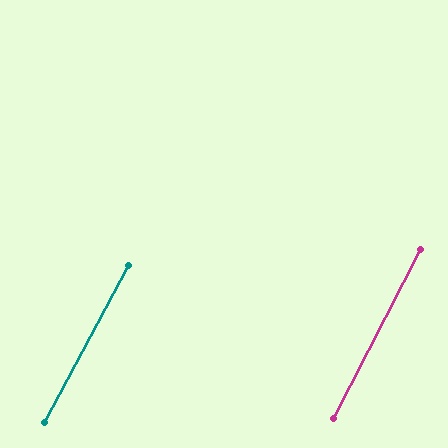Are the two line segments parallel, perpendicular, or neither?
Parallel — their directions differ by only 1.0°.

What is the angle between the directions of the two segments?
Approximately 1 degree.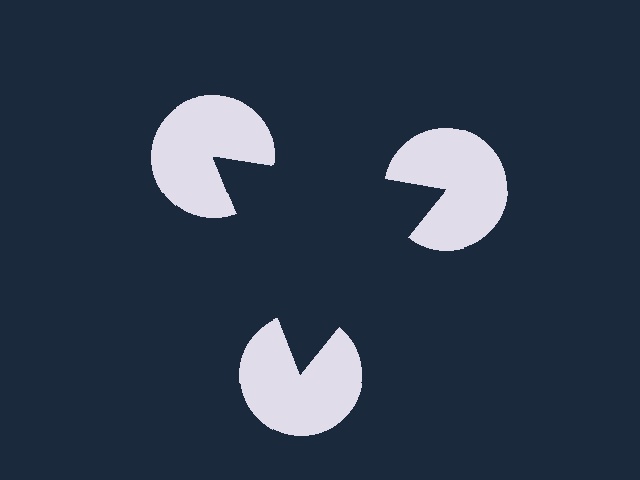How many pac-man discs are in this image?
There are 3 — one at each vertex of the illusory triangle.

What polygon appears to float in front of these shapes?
An illusory triangle — its edges are inferred from the aligned wedge cuts in the pac-man discs, not physically drawn.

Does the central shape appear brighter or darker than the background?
It typically appears slightly darker than the background, even though no actual brightness change is drawn.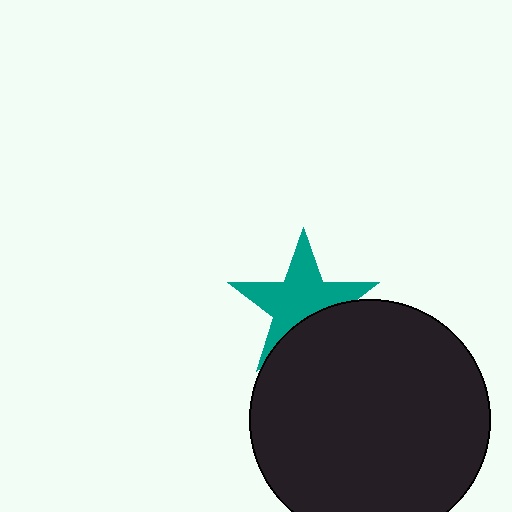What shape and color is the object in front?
The object in front is a black circle.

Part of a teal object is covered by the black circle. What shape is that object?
It is a star.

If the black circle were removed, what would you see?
You would see the complete teal star.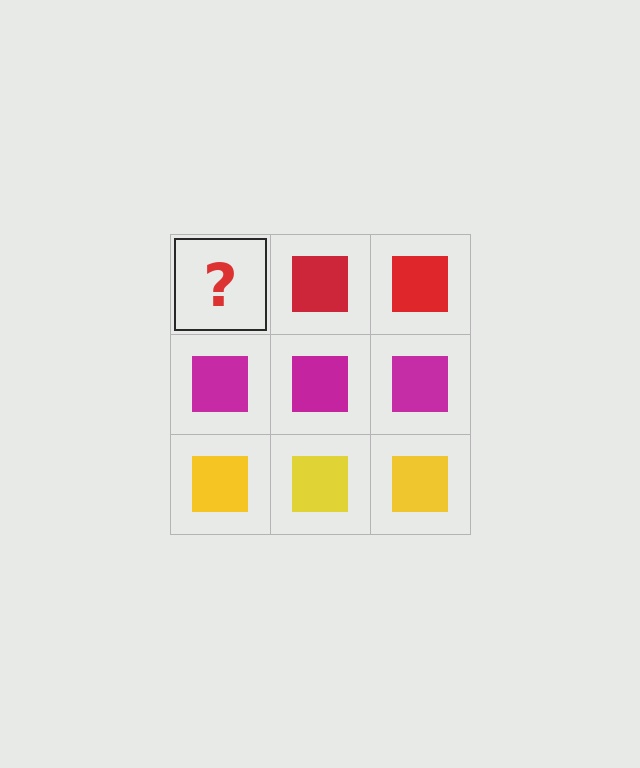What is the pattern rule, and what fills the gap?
The rule is that each row has a consistent color. The gap should be filled with a red square.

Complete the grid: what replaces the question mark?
The question mark should be replaced with a red square.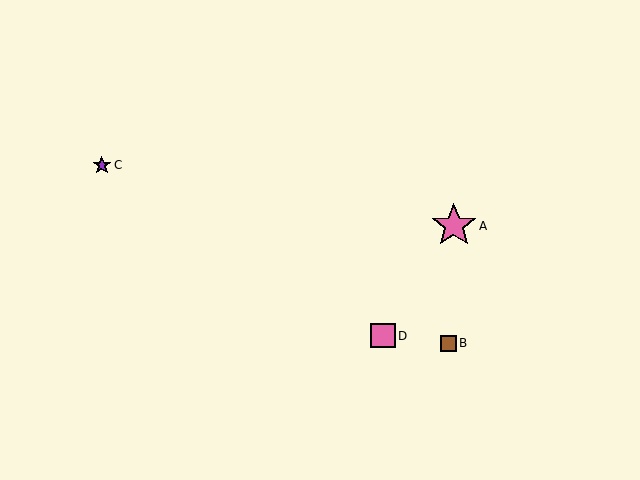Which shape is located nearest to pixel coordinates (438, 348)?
The brown square (labeled B) at (448, 344) is nearest to that location.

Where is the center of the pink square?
The center of the pink square is at (383, 336).